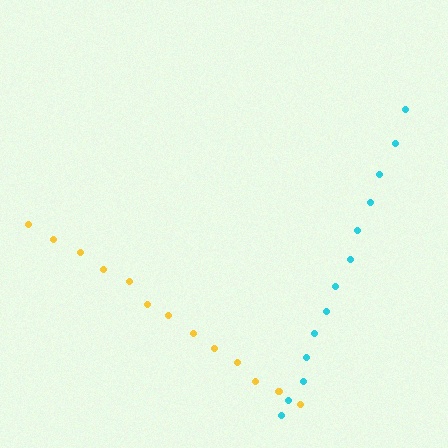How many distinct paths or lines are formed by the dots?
There are 2 distinct paths.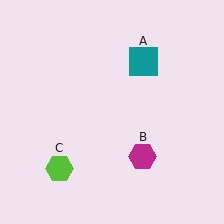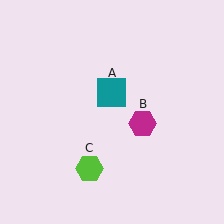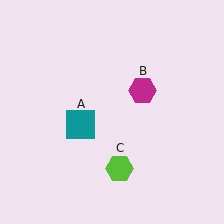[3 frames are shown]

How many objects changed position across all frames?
3 objects changed position: teal square (object A), magenta hexagon (object B), lime hexagon (object C).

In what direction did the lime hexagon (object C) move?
The lime hexagon (object C) moved right.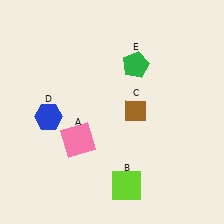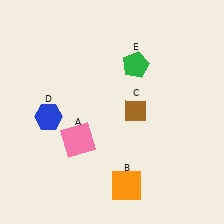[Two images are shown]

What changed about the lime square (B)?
In Image 1, B is lime. In Image 2, it changed to orange.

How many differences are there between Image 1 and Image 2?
There is 1 difference between the two images.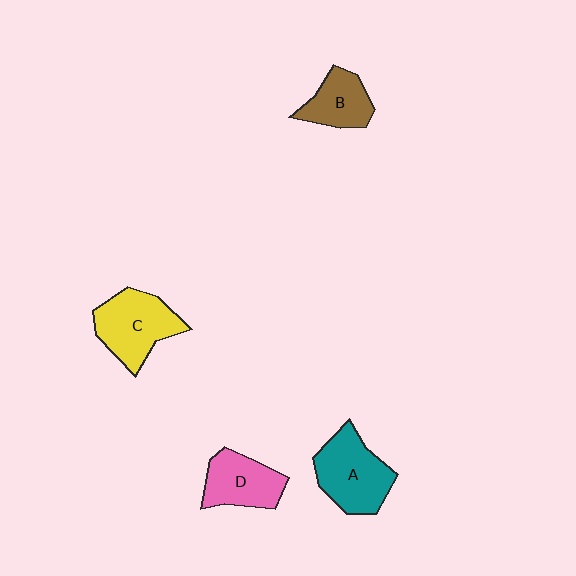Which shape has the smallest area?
Shape B (brown).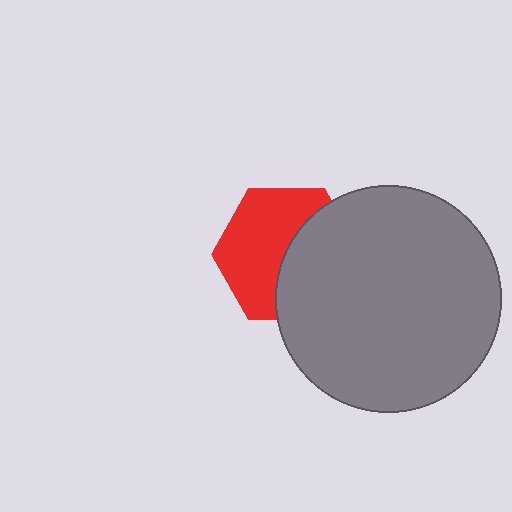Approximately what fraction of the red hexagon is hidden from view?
Roughly 45% of the red hexagon is hidden behind the gray circle.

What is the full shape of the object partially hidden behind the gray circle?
The partially hidden object is a red hexagon.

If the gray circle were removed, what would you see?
You would see the complete red hexagon.